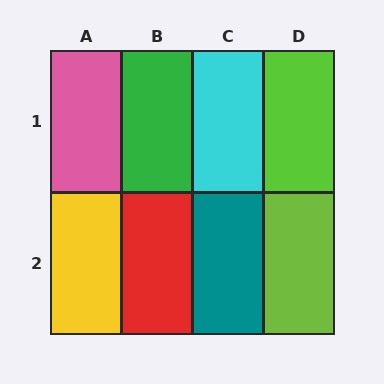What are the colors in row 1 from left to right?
Pink, green, cyan, lime.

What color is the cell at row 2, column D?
Lime.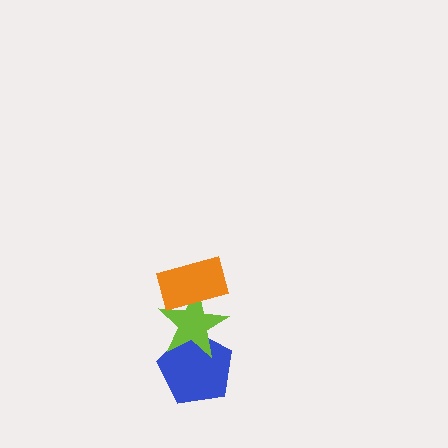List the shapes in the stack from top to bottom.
From top to bottom: the orange rectangle, the lime star, the blue pentagon.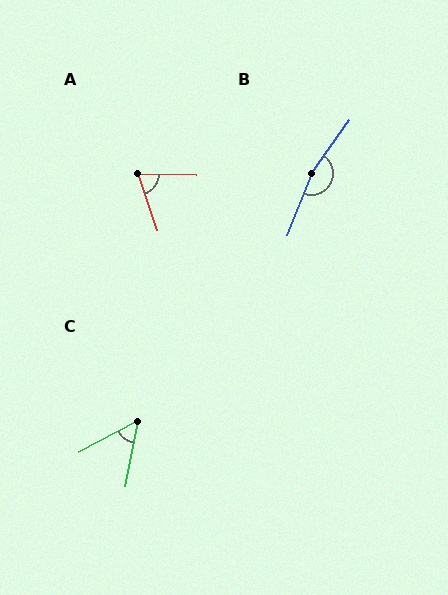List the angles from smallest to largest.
C (51°), A (70°), B (167°).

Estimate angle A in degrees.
Approximately 70 degrees.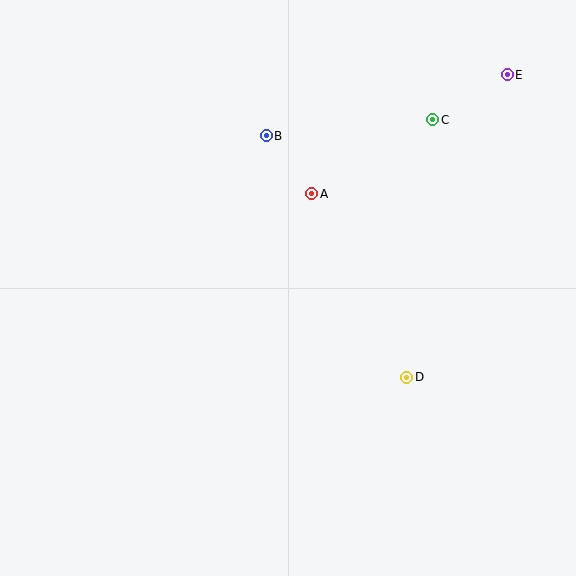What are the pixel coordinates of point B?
Point B is at (266, 136).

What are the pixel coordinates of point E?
Point E is at (507, 75).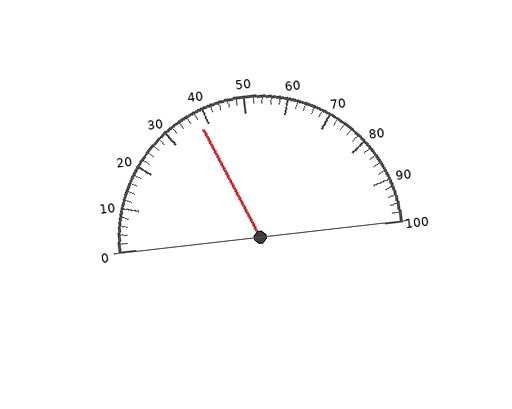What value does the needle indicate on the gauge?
The needle indicates approximately 38.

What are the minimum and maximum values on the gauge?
The gauge ranges from 0 to 100.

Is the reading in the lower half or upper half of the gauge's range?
The reading is in the lower half of the range (0 to 100).